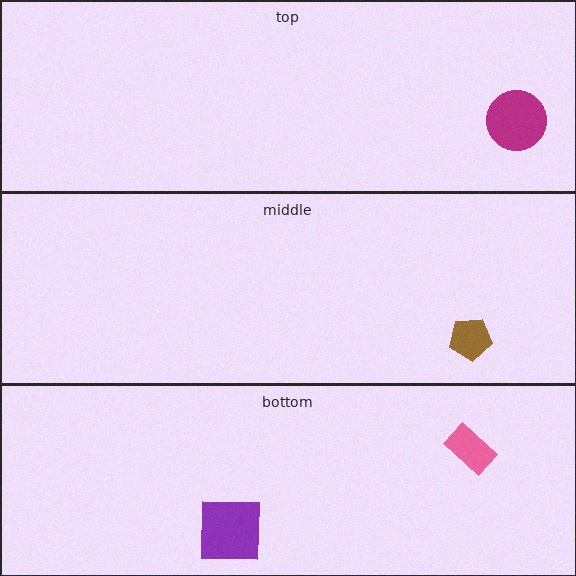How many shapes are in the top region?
1.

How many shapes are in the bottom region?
2.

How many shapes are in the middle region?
1.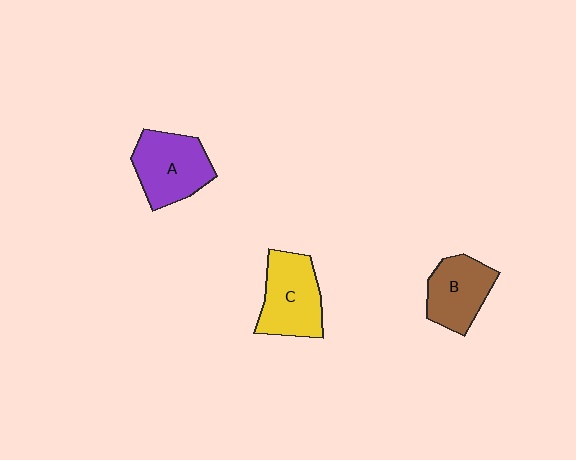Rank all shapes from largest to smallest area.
From largest to smallest: A (purple), C (yellow), B (brown).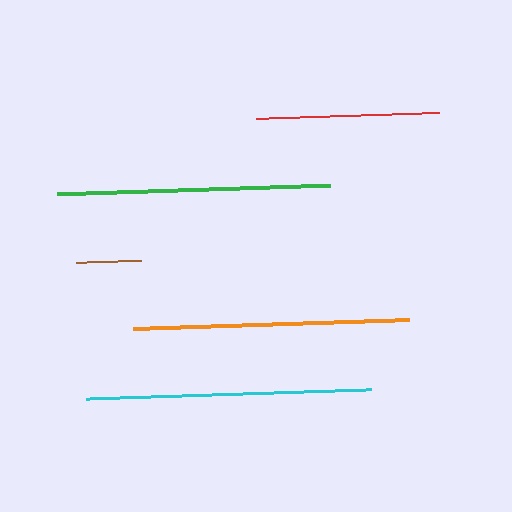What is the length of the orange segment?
The orange segment is approximately 276 pixels long.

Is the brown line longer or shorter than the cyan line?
The cyan line is longer than the brown line.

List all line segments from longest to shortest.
From longest to shortest: cyan, orange, green, red, brown.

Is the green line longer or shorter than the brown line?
The green line is longer than the brown line.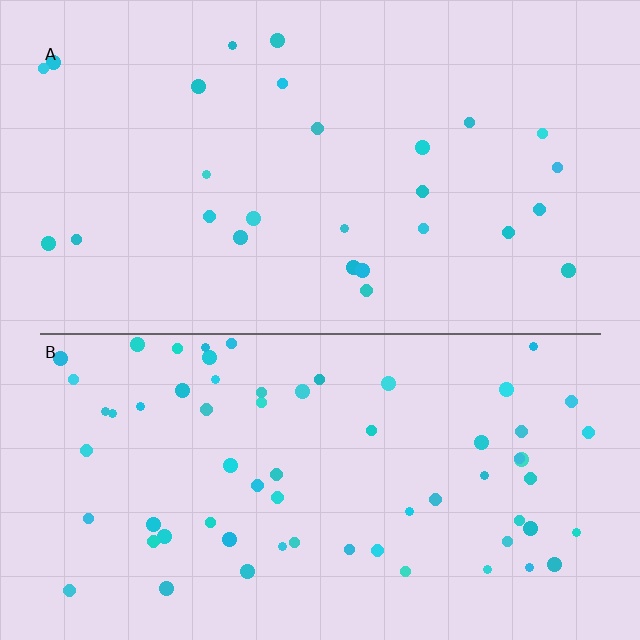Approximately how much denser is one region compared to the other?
Approximately 2.4× — region B over region A.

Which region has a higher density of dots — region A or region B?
B (the bottom).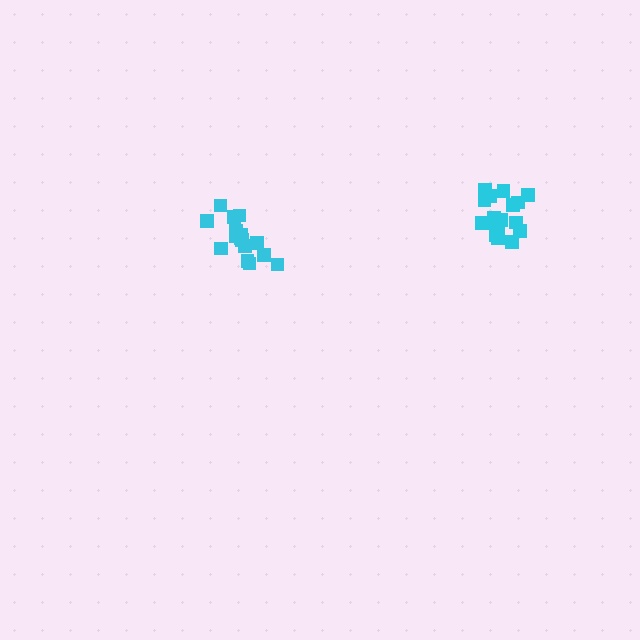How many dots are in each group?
Group 1: 18 dots, Group 2: 16 dots (34 total).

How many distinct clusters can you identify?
There are 2 distinct clusters.